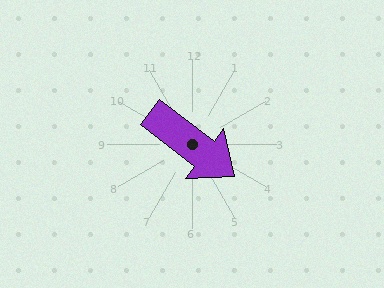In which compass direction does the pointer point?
Southeast.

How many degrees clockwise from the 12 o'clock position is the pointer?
Approximately 127 degrees.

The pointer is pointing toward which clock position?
Roughly 4 o'clock.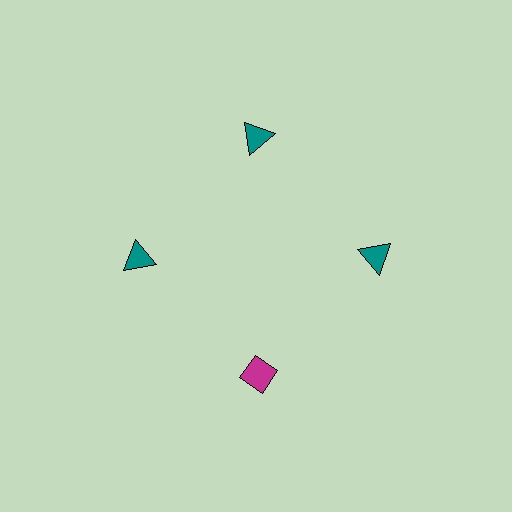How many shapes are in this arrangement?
There are 4 shapes arranged in a ring pattern.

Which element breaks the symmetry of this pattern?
The magenta diamond at roughly the 6 o'clock position breaks the symmetry. All other shapes are teal triangles.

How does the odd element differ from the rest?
It differs in both color (magenta instead of teal) and shape (diamond instead of triangle).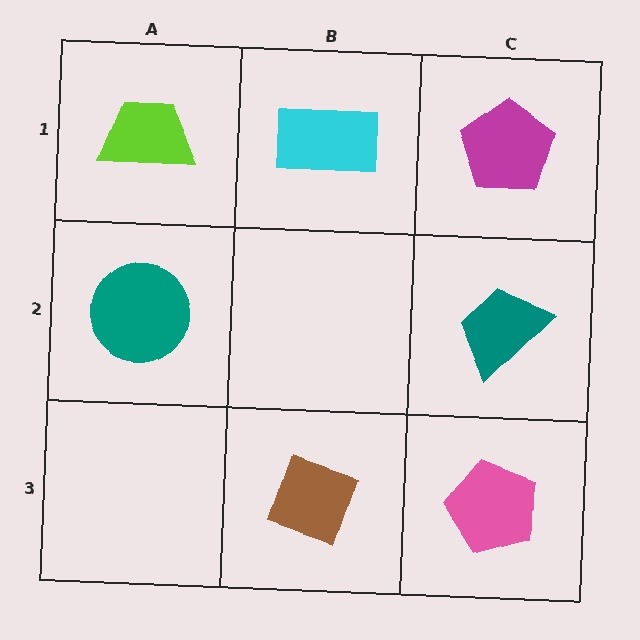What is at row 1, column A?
A lime trapezoid.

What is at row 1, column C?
A magenta pentagon.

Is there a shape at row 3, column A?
No, that cell is empty.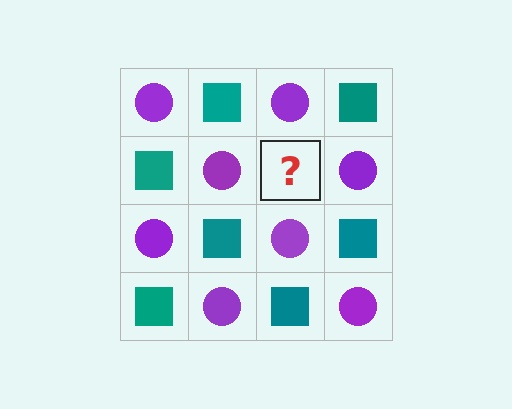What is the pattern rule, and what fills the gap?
The rule is that it alternates purple circle and teal square in a checkerboard pattern. The gap should be filled with a teal square.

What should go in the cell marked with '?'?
The missing cell should contain a teal square.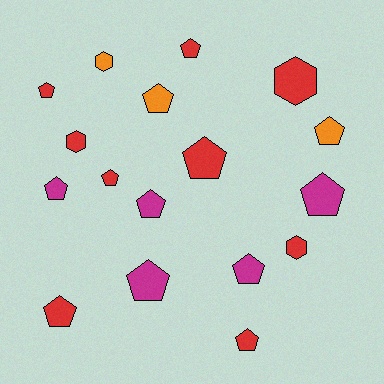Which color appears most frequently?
Red, with 9 objects.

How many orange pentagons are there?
There are 2 orange pentagons.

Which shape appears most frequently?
Pentagon, with 13 objects.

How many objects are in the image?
There are 17 objects.